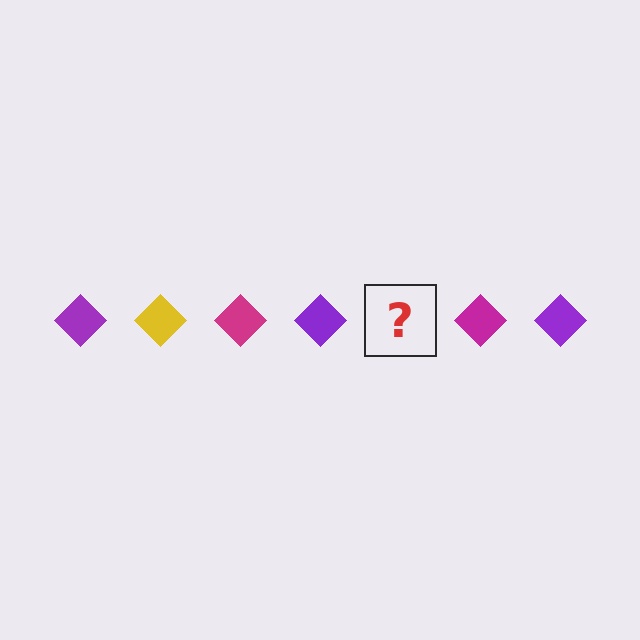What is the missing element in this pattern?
The missing element is a yellow diamond.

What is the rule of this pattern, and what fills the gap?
The rule is that the pattern cycles through purple, yellow, magenta diamonds. The gap should be filled with a yellow diamond.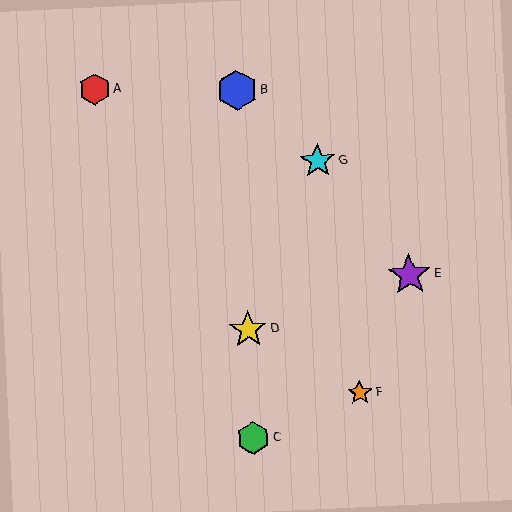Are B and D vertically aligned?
Yes, both are at x≈237.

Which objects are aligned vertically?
Objects B, C, D are aligned vertically.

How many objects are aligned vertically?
3 objects (B, C, D) are aligned vertically.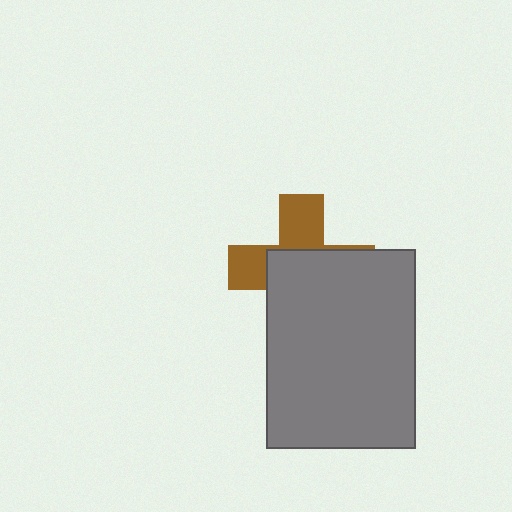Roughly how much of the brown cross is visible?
A small part of it is visible (roughly 40%).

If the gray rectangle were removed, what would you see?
You would see the complete brown cross.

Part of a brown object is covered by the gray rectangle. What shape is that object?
It is a cross.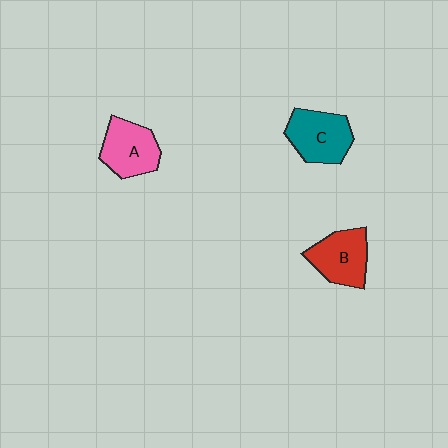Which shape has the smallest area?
Shape A (pink).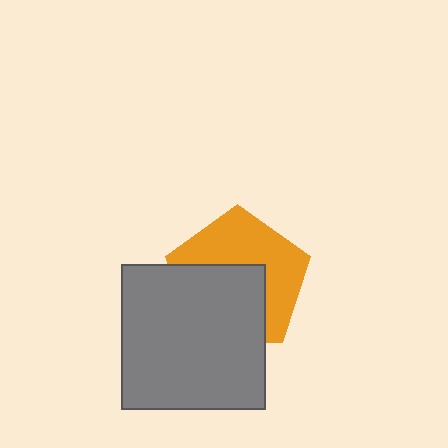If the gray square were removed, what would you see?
You would see the complete orange pentagon.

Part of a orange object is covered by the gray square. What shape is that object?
It is a pentagon.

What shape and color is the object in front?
The object in front is a gray square.